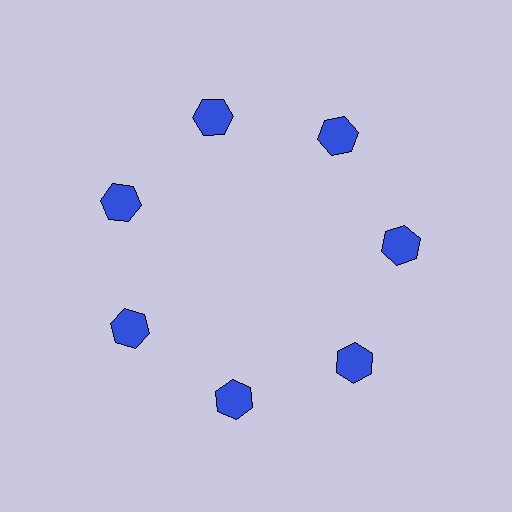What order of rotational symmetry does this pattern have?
This pattern has 7-fold rotational symmetry.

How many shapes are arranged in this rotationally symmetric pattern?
There are 7 shapes, arranged in 7 groups of 1.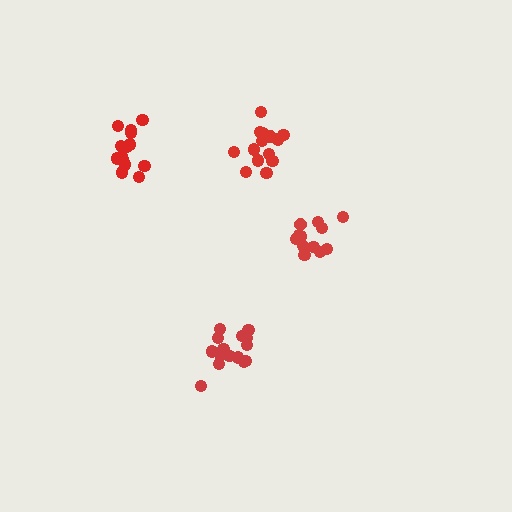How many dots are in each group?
Group 1: 14 dots, Group 2: 15 dots, Group 3: 15 dots, Group 4: 13 dots (57 total).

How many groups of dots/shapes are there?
There are 4 groups.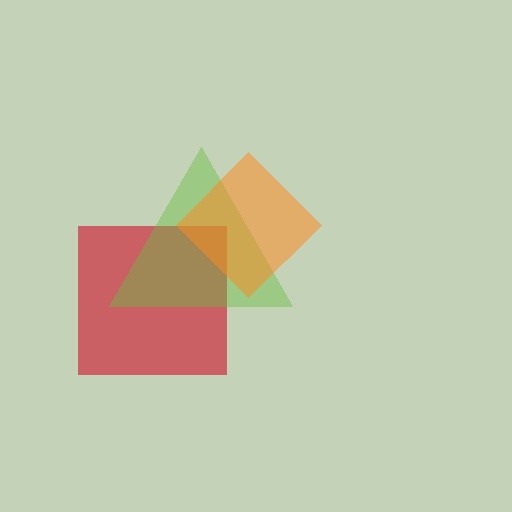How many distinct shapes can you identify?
There are 3 distinct shapes: a red square, a lime triangle, an orange diamond.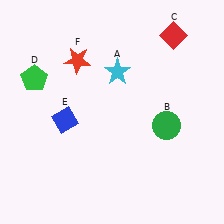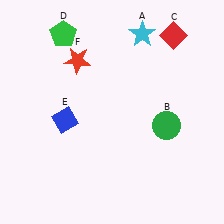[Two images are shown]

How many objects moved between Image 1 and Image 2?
2 objects moved between the two images.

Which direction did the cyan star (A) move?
The cyan star (A) moved up.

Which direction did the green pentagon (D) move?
The green pentagon (D) moved up.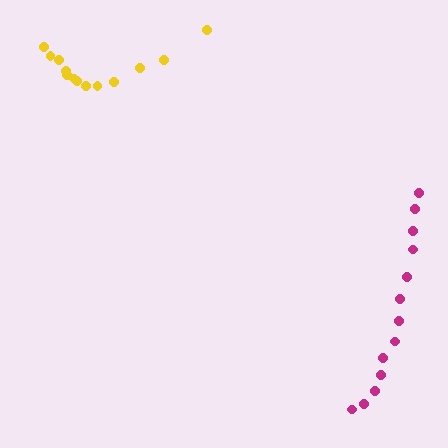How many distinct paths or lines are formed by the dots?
There are 2 distinct paths.